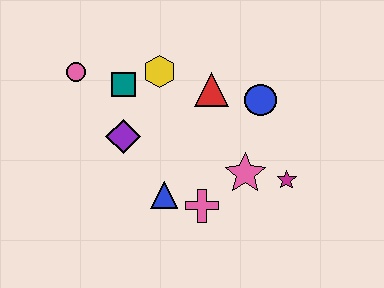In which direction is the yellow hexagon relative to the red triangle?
The yellow hexagon is to the left of the red triangle.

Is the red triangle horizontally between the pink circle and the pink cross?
No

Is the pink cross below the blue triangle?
Yes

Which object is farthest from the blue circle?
The pink circle is farthest from the blue circle.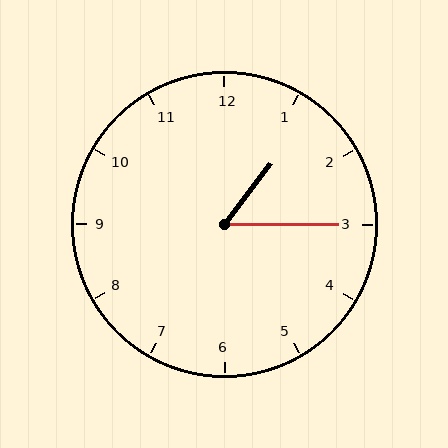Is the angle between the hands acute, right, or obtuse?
It is acute.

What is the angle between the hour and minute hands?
Approximately 52 degrees.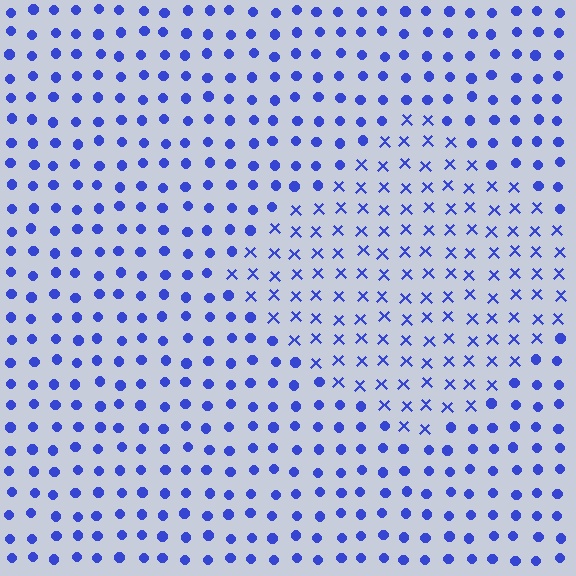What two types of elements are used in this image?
The image uses X marks inside the diamond region and circles outside it.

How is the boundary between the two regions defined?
The boundary is defined by a change in element shape: X marks inside vs. circles outside. All elements share the same color and spacing.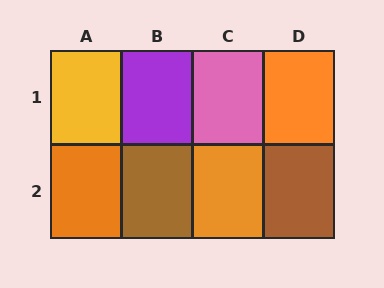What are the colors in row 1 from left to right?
Yellow, purple, pink, orange.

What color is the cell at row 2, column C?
Orange.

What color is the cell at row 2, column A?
Orange.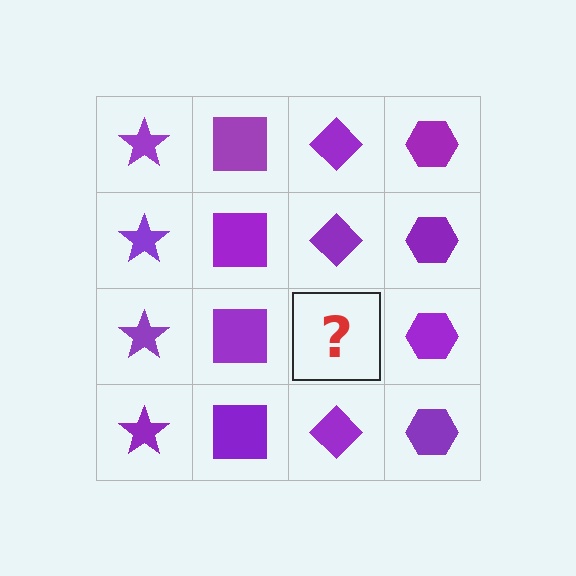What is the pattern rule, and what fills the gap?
The rule is that each column has a consistent shape. The gap should be filled with a purple diamond.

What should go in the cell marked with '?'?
The missing cell should contain a purple diamond.